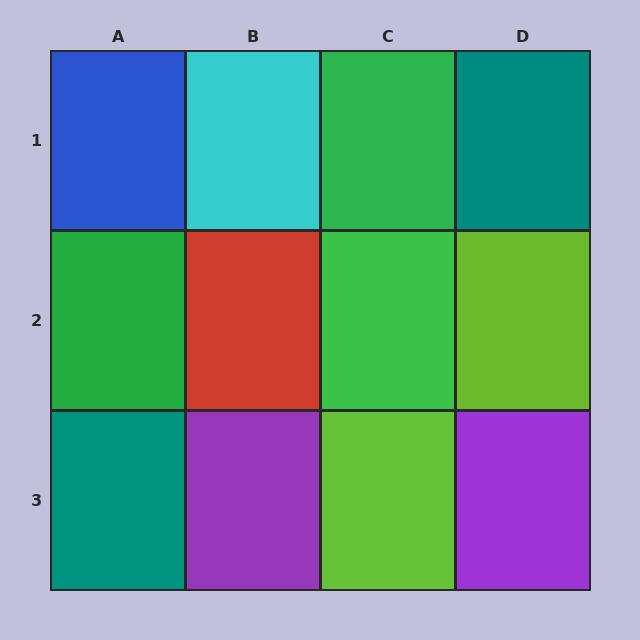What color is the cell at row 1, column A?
Blue.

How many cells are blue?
1 cell is blue.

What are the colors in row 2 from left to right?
Green, red, green, lime.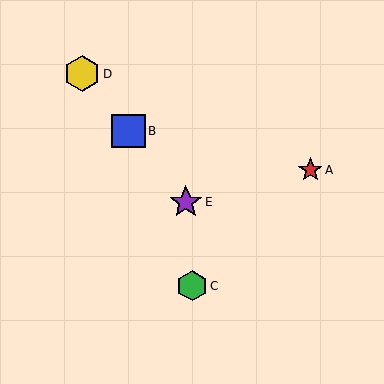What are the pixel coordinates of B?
Object B is at (129, 131).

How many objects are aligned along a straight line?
3 objects (B, D, E) are aligned along a straight line.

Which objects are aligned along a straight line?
Objects B, D, E are aligned along a straight line.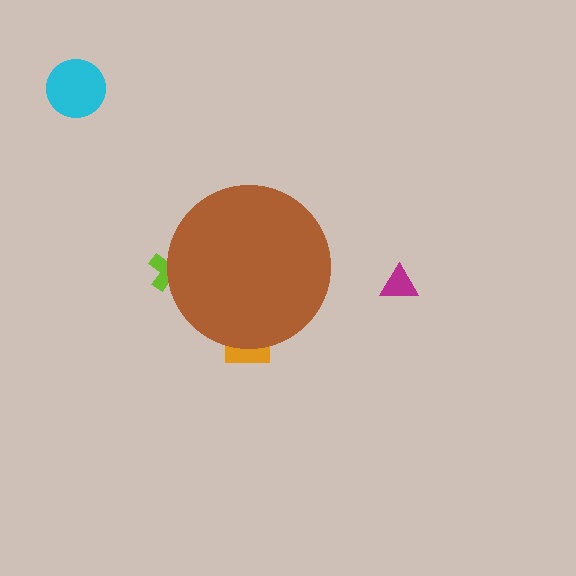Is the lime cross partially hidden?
Yes, the lime cross is partially hidden behind the brown circle.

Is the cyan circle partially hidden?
No, the cyan circle is fully visible.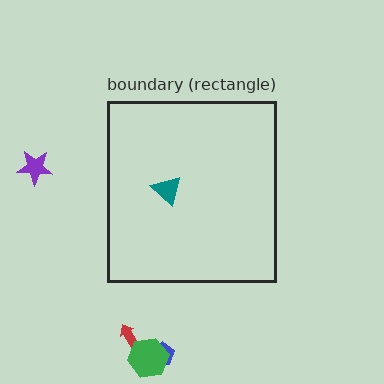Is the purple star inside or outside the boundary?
Outside.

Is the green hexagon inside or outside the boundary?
Outside.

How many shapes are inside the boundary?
1 inside, 4 outside.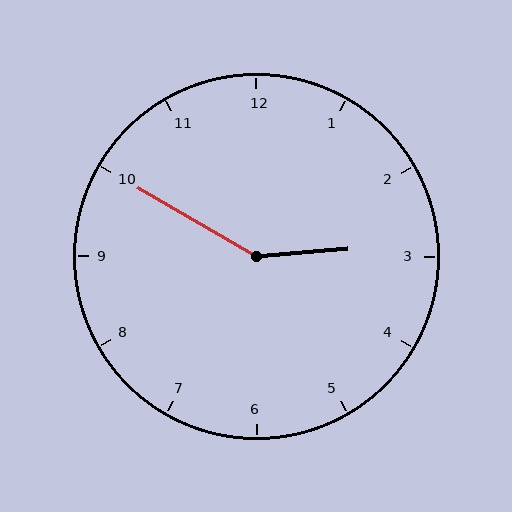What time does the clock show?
2:50.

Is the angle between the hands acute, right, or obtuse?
It is obtuse.